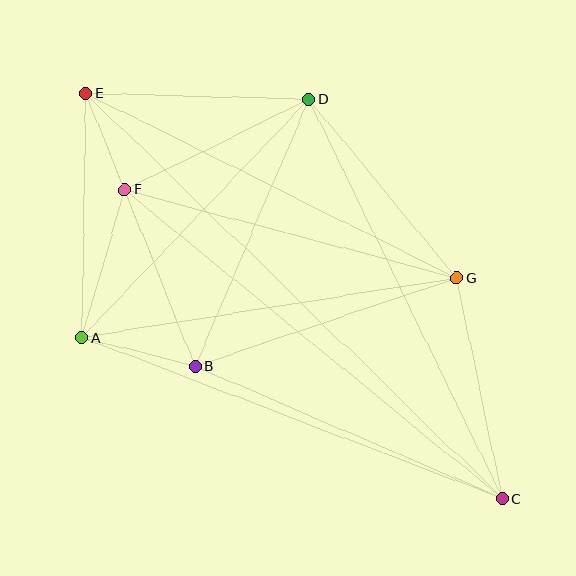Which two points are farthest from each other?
Points C and E are farthest from each other.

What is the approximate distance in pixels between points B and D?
The distance between B and D is approximately 290 pixels.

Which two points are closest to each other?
Points E and F are closest to each other.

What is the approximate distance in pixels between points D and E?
The distance between D and E is approximately 223 pixels.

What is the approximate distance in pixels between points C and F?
The distance between C and F is approximately 488 pixels.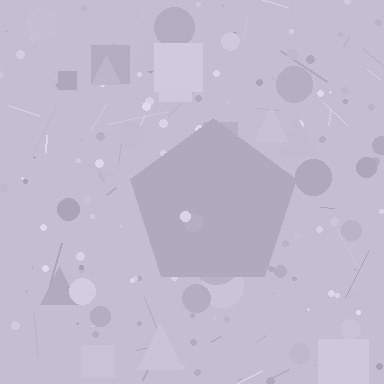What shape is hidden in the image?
A pentagon is hidden in the image.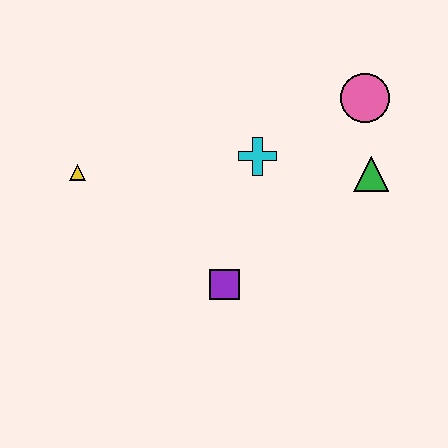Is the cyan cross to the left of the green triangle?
Yes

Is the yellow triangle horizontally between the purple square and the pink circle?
No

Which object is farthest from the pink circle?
The yellow triangle is farthest from the pink circle.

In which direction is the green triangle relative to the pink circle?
The green triangle is below the pink circle.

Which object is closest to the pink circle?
The green triangle is closest to the pink circle.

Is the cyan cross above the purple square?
Yes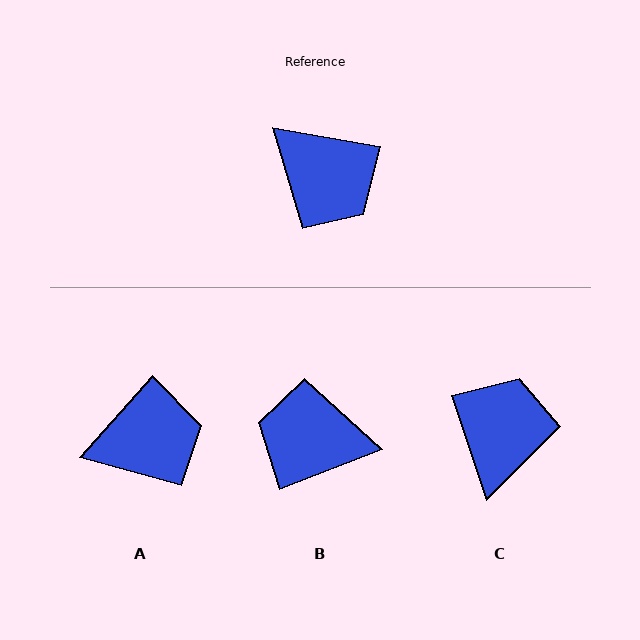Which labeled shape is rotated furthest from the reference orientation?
B, about 149 degrees away.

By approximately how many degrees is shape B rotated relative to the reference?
Approximately 149 degrees clockwise.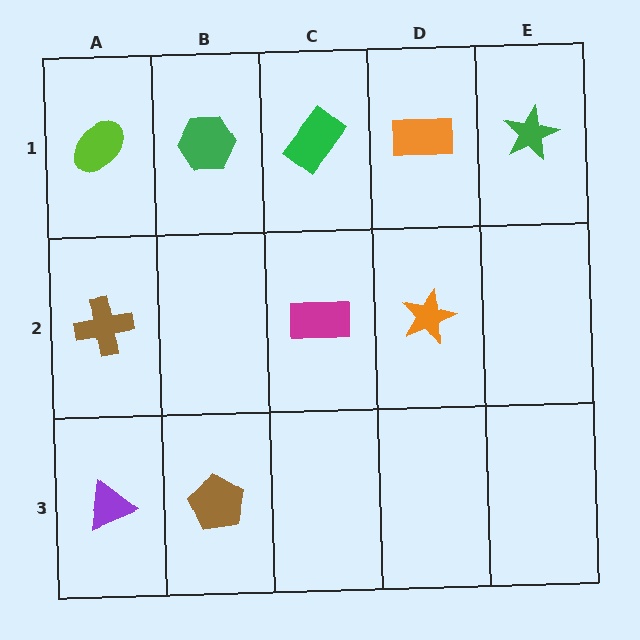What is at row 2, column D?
An orange star.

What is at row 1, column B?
A green hexagon.